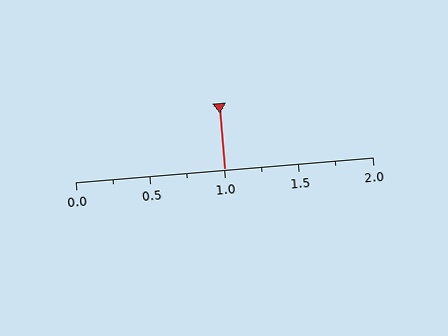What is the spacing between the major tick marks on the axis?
The major ticks are spaced 0.5 apart.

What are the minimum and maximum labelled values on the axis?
The axis runs from 0.0 to 2.0.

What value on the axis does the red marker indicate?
The marker indicates approximately 1.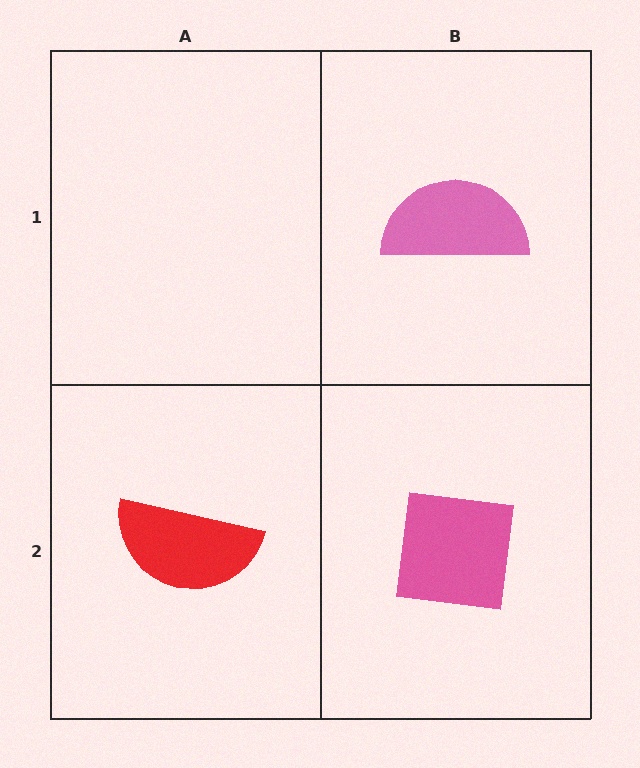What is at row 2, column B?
A pink square.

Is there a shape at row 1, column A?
No, that cell is empty.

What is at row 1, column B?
A pink semicircle.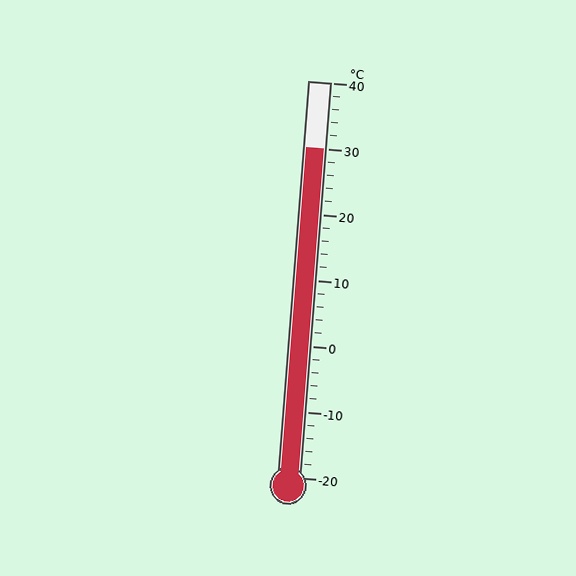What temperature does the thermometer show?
The thermometer shows approximately 30°C.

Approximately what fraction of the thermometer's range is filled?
The thermometer is filled to approximately 85% of its range.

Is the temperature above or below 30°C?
The temperature is at 30°C.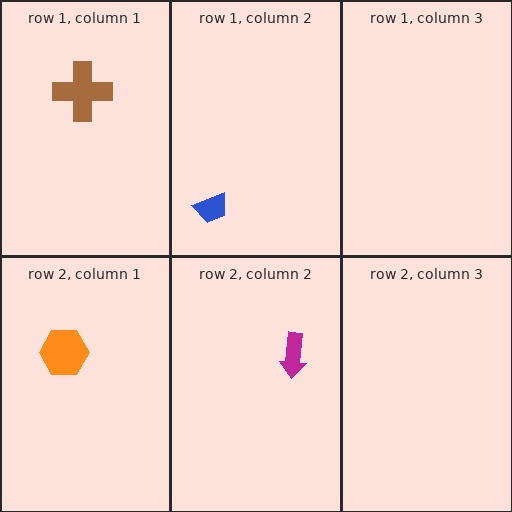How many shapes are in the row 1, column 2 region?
1.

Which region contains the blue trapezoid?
The row 1, column 2 region.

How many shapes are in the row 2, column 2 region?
1.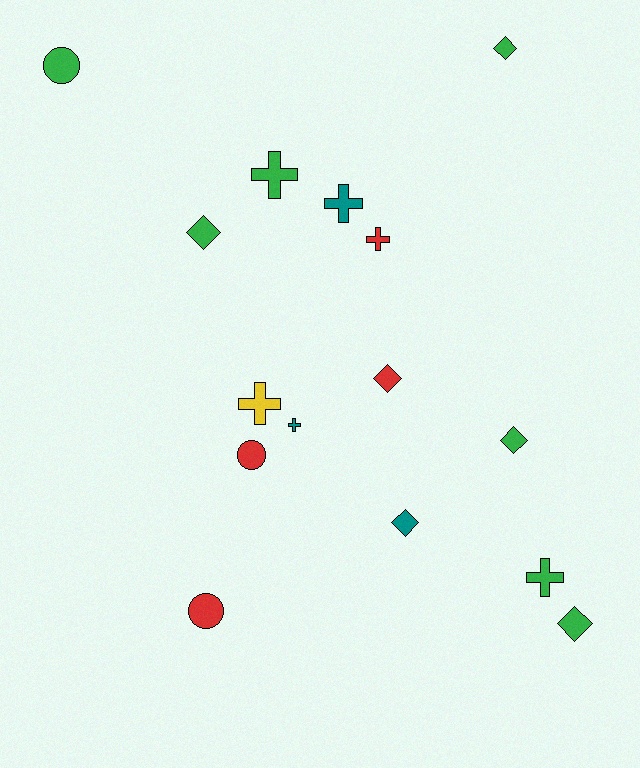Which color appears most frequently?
Green, with 7 objects.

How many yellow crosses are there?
There is 1 yellow cross.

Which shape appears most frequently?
Cross, with 6 objects.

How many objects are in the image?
There are 15 objects.